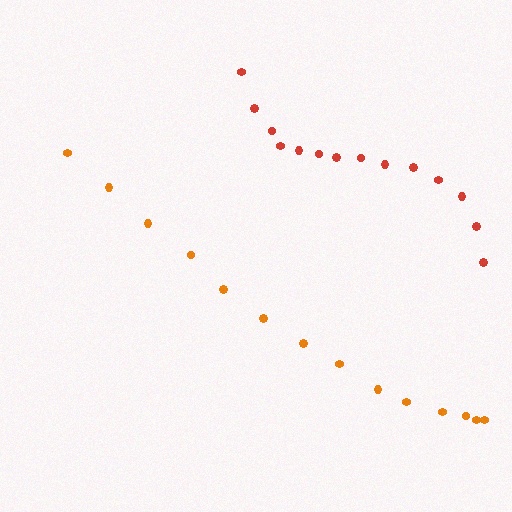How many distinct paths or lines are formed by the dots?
There are 2 distinct paths.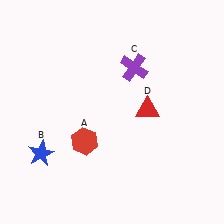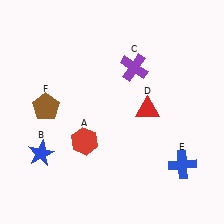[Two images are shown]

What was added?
A blue cross (E), a brown pentagon (F) were added in Image 2.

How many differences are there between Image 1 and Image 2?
There are 2 differences between the two images.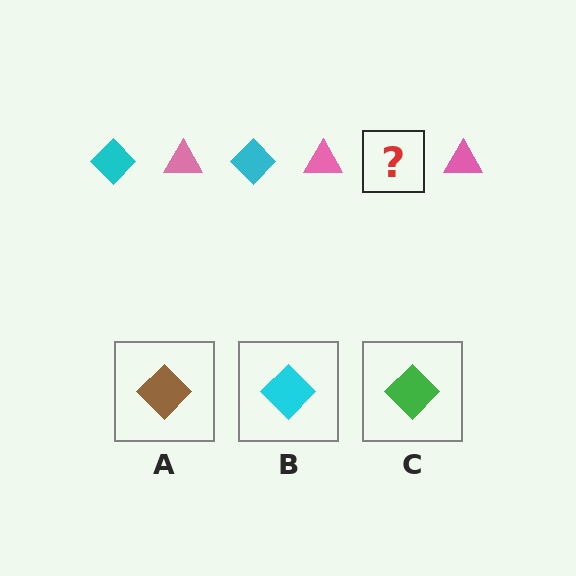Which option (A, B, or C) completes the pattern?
B.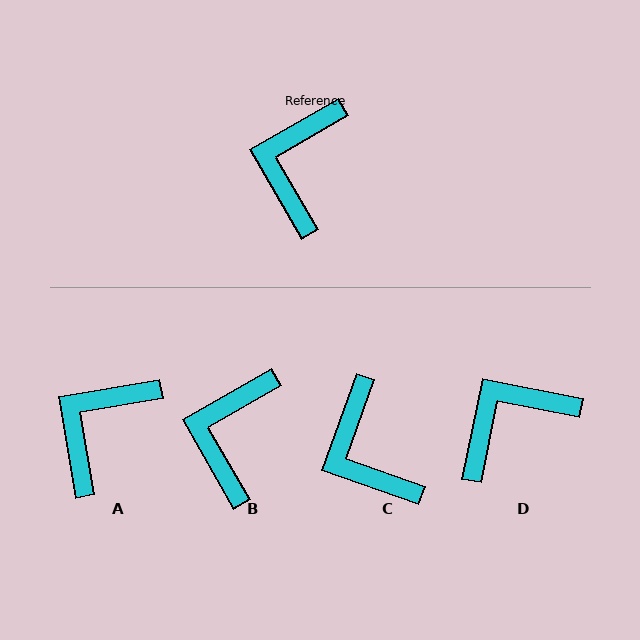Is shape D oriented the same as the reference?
No, it is off by about 41 degrees.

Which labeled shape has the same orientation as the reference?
B.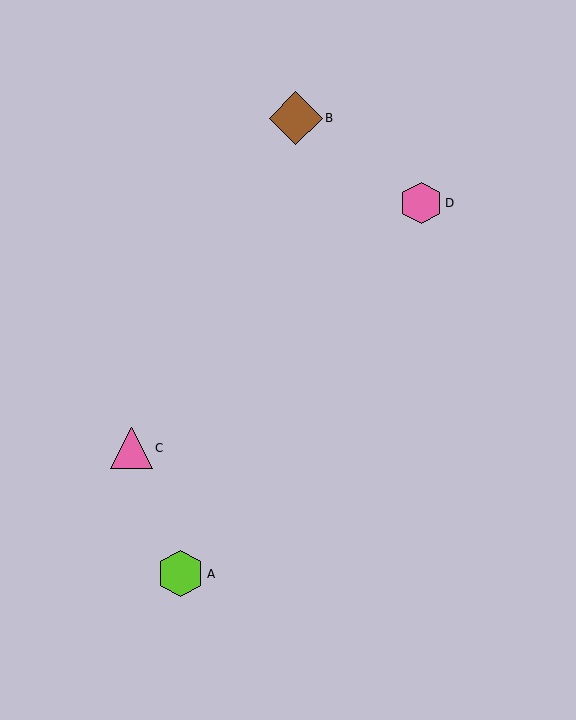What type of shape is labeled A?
Shape A is a lime hexagon.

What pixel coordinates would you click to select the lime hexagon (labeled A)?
Click at (181, 574) to select the lime hexagon A.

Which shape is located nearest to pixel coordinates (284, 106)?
The brown diamond (labeled B) at (296, 118) is nearest to that location.